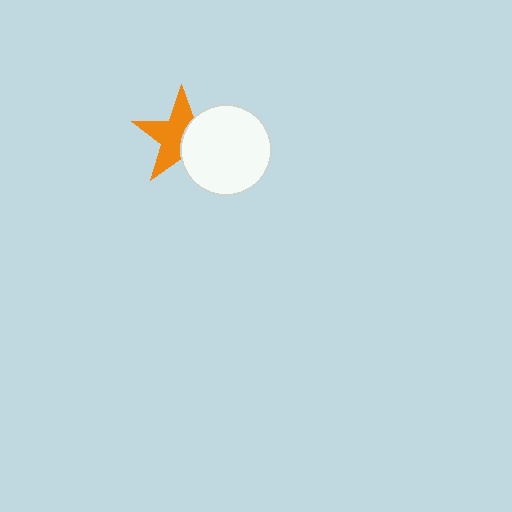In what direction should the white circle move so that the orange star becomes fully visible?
The white circle should move right. That is the shortest direction to clear the overlap and leave the orange star fully visible.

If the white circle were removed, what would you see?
You would see the complete orange star.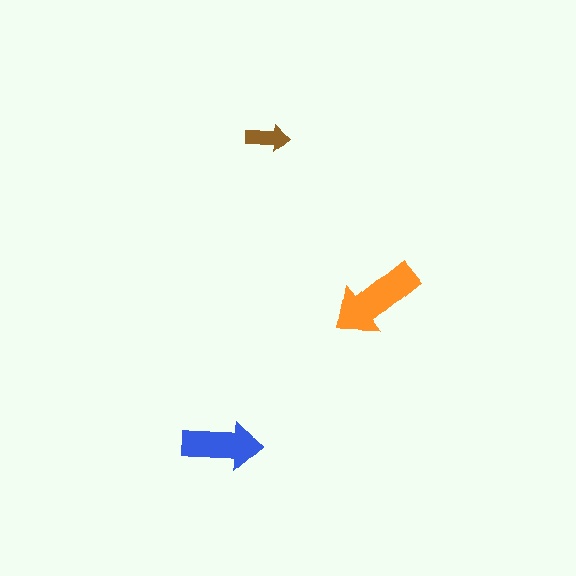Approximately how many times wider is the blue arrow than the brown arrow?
About 2 times wider.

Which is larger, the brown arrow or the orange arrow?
The orange one.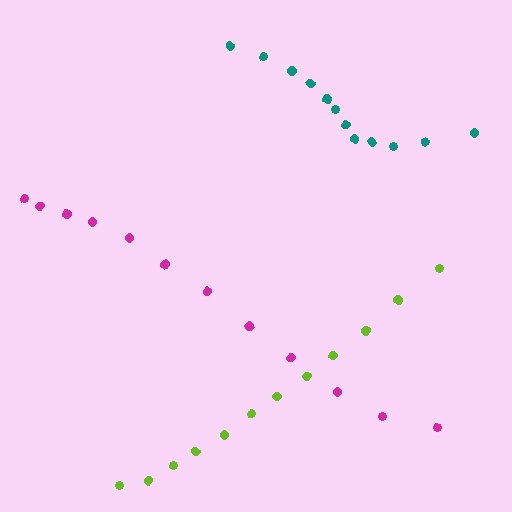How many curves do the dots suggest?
There are 3 distinct paths.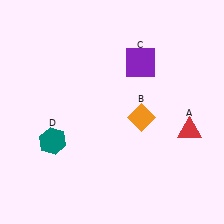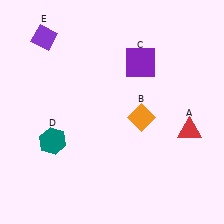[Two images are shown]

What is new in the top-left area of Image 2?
A purple diamond (E) was added in the top-left area of Image 2.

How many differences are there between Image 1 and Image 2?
There is 1 difference between the two images.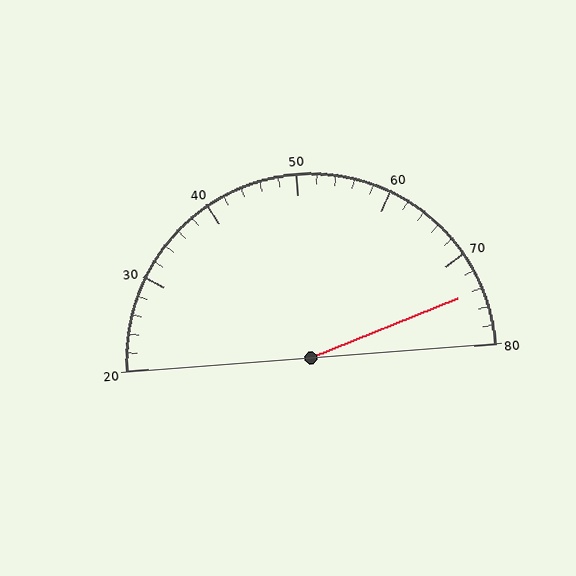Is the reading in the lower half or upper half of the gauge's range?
The reading is in the upper half of the range (20 to 80).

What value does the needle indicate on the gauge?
The needle indicates approximately 74.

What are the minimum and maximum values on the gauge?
The gauge ranges from 20 to 80.